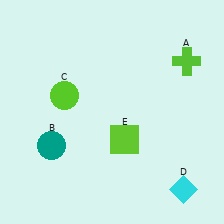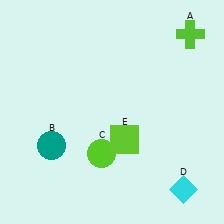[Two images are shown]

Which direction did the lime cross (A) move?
The lime cross (A) moved up.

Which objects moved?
The objects that moved are: the lime cross (A), the lime circle (C).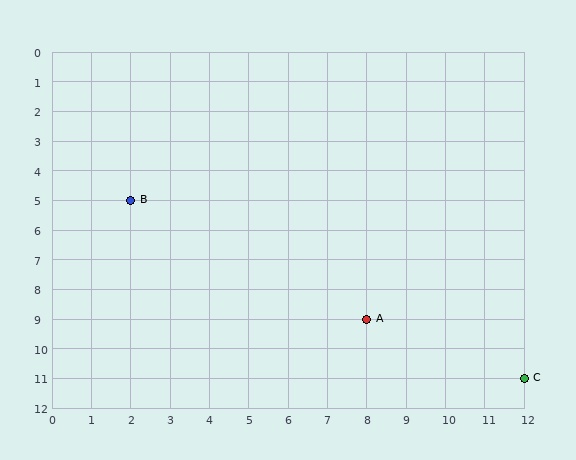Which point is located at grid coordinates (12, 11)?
Point C is at (12, 11).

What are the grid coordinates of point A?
Point A is at grid coordinates (8, 9).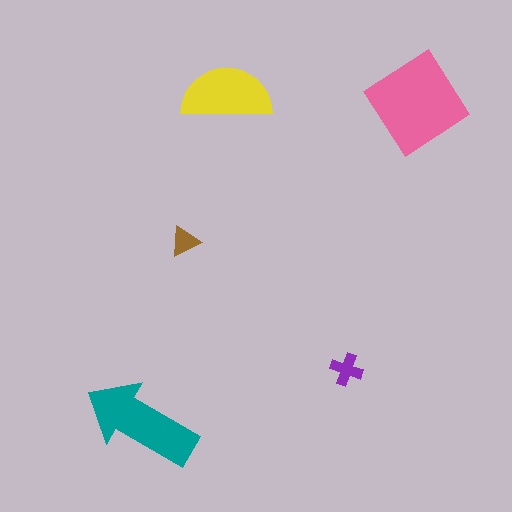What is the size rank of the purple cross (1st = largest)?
4th.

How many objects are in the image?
There are 5 objects in the image.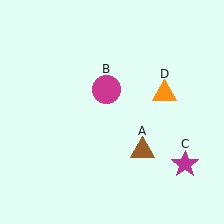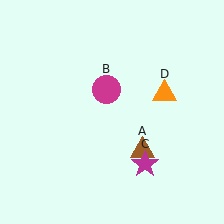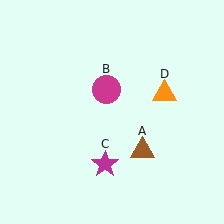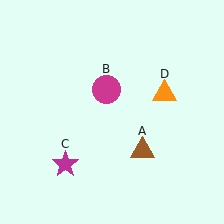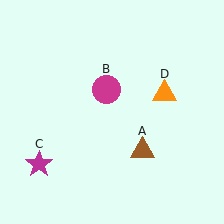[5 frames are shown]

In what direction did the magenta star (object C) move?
The magenta star (object C) moved left.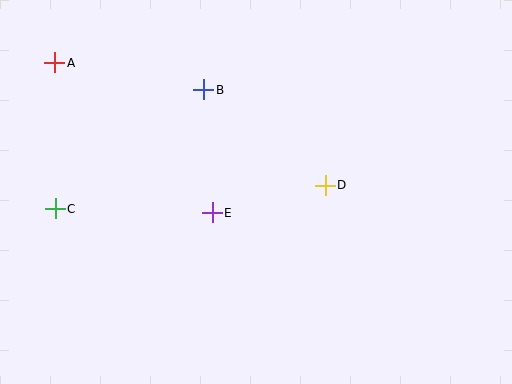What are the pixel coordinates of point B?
Point B is at (204, 90).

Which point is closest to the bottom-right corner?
Point D is closest to the bottom-right corner.